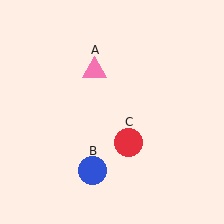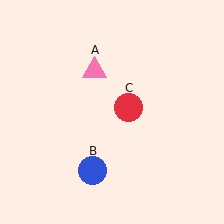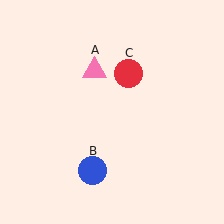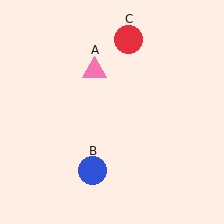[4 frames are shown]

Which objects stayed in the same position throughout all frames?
Pink triangle (object A) and blue circle (object B) remained stationary.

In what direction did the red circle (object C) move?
The red circle (object C) moved up.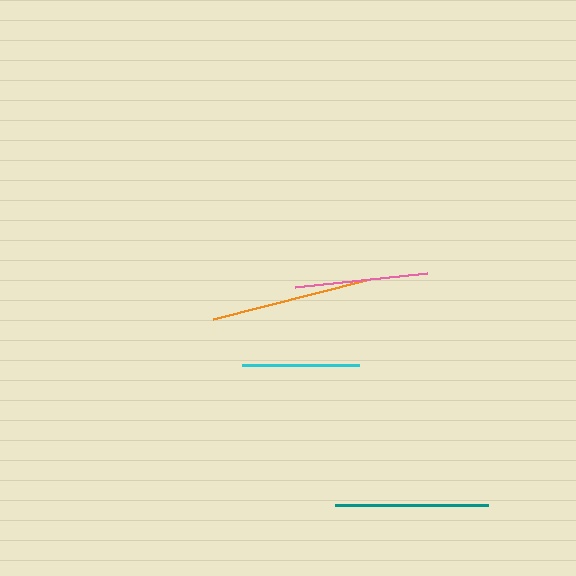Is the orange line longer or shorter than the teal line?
The orange line is longer than the teal line.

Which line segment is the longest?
The orange line is the longest at approximately 158 pixels.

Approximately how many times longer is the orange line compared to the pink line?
The orange line is approximately 1.2 times the length of the pink line.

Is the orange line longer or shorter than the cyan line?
The orange line is longer than the cyan line.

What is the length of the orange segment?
The orange segment is approximately 158 pixels long.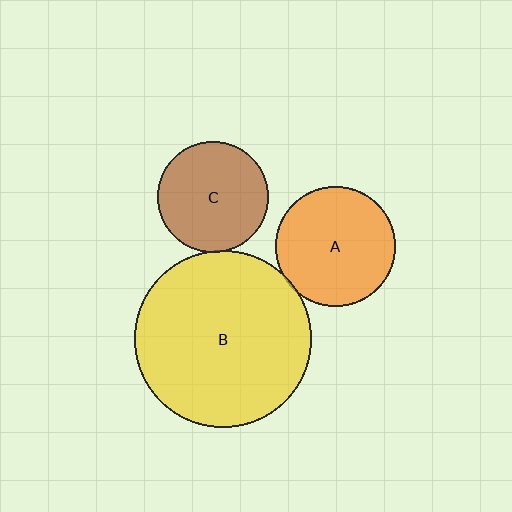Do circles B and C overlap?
Yes.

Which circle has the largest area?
Circle B (yellow).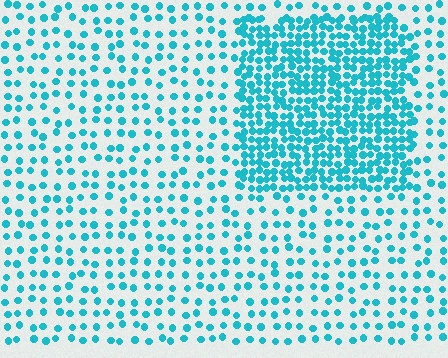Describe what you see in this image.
The image contains small cyan elements arranged at two different densities. A rectangle-shaped region is visible where the elements are more densely packed than the surrounding area.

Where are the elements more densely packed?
The elements are more densely packed inside the rectangle boundary.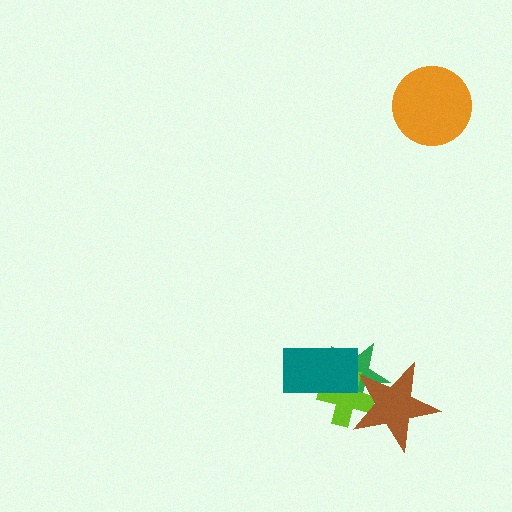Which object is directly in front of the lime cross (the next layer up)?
The teal rectangle is directly in front of the lime cross.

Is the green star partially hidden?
Yes, it is partially covered by another shape.